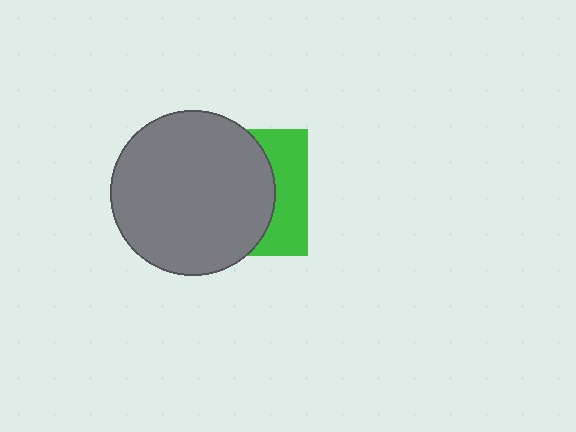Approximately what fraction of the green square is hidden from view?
Roughly 68% of the green square is hidden behind the gray circle.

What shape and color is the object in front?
The object in front is a gray circle.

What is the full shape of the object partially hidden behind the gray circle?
The partially hidden object is a green square.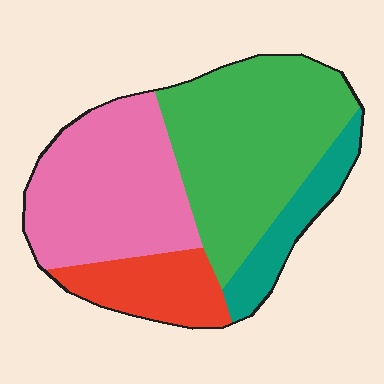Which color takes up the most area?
Green, at roughly 40%.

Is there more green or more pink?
Green.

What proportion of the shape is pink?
Pink covers 34% of the shape.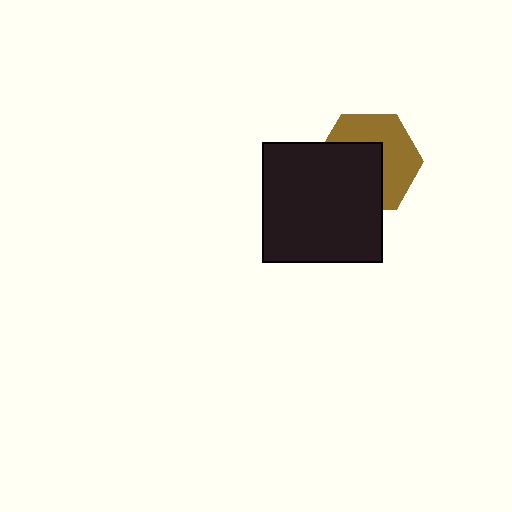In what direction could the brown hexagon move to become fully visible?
The brown hexagon could move toward the upper-right. That would shift it out from behind the black square entirely.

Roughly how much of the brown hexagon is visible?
About half of it is visible (roughly 50%).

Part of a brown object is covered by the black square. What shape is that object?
It is a hexagon.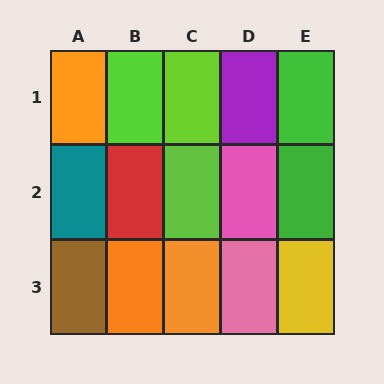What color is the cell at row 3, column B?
Orange.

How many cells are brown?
1 cell is brown.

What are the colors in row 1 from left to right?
Orange, lime, lime, purple, green.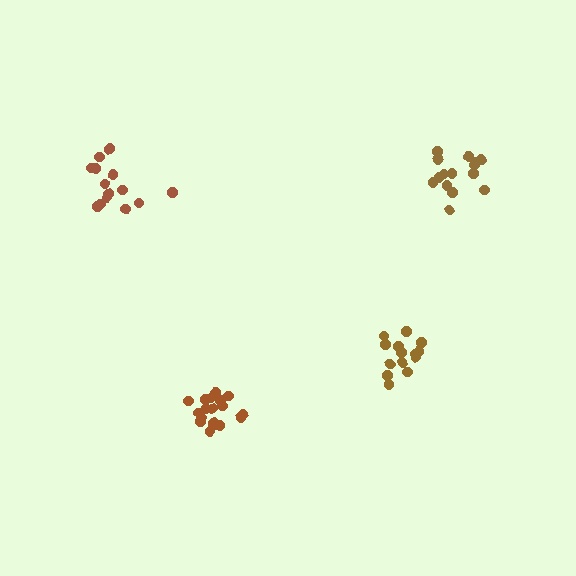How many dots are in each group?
Group 1: 16 dots, Group 2: 14 dots, Group 3: 14 dots, Group 4: 18 dots (62 total).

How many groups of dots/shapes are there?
There are 4 groups.